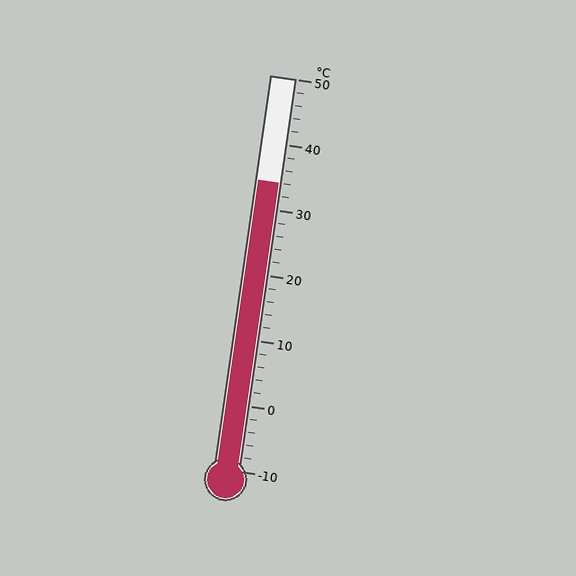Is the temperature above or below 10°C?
The temperature is above 10°C.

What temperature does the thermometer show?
The thermometer shows approximately 34°C.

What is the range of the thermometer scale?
The thermometer scale ranges from -10°C to 50°C.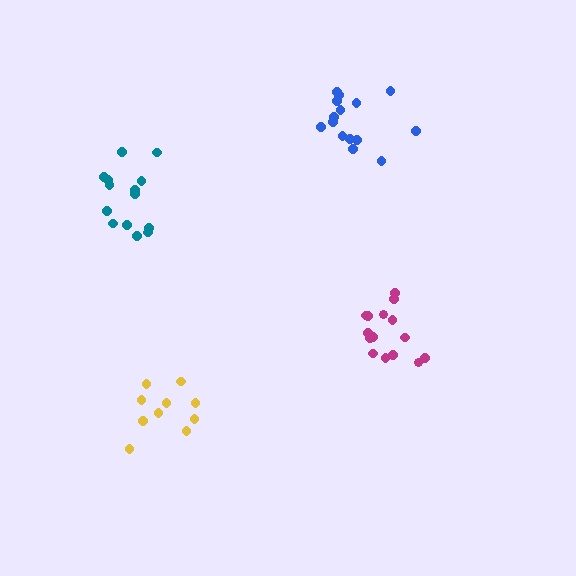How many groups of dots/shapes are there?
There are 4 groups.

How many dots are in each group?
Group 1: 14 dots, Group 2: 15 dots, Group 3: 15 dots, Group 4: 10 dots (54 total).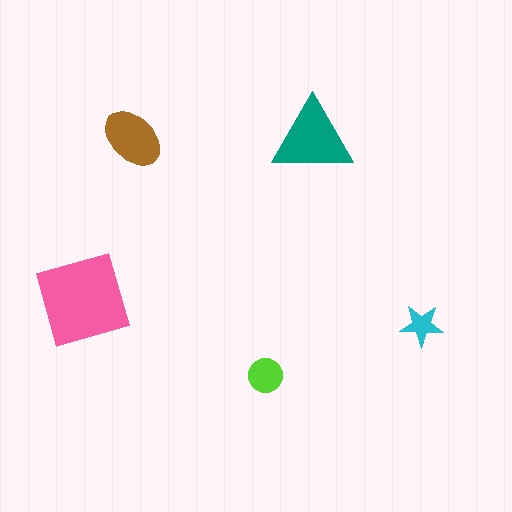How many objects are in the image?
There are 5 objects in the image.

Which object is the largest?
The pink square.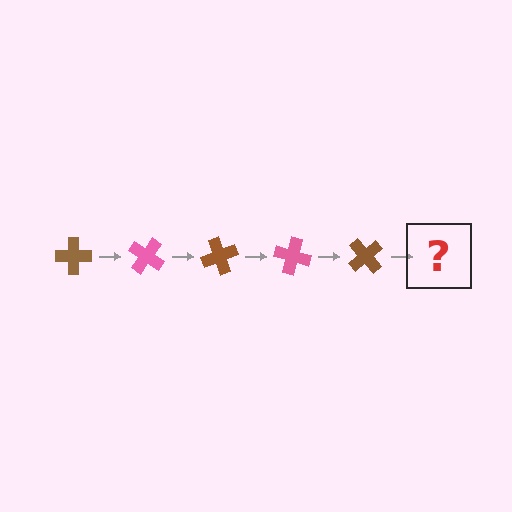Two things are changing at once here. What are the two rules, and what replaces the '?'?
The two rules are that it rotates 35 degrees each step and the color cycles through brown and pink. The '?' should be a pink cross, rotated 175 degrees from the start.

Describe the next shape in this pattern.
It should be a pink cross, rotated 175 degrees from the start.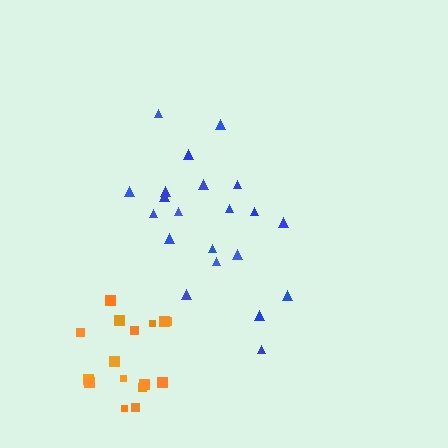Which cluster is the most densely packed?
Orange.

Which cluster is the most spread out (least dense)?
Blue.